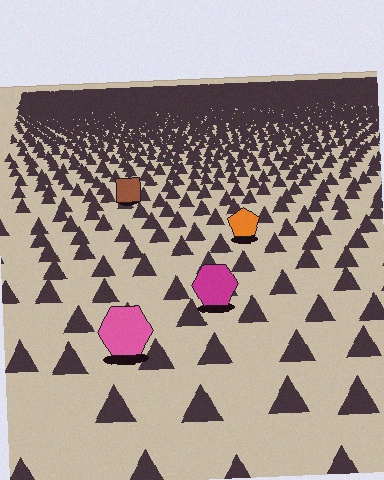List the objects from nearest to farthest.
From nearest to farthest: the pink hexagon, the magenta hexagon, the orange pentagon, the brown square.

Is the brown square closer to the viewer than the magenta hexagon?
No. The magenta hexagon is closer — you can tell from the texture gradient: the ground texture is coarser near it.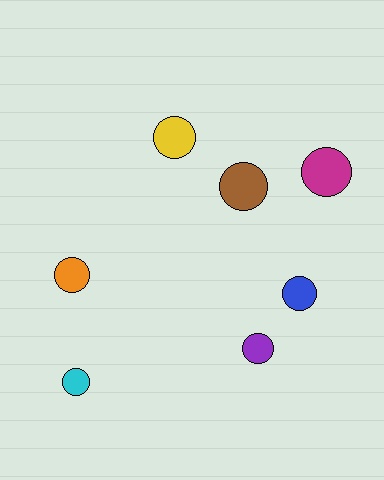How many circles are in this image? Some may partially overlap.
There are 7 circles.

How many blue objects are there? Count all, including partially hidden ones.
There is 1 blue object.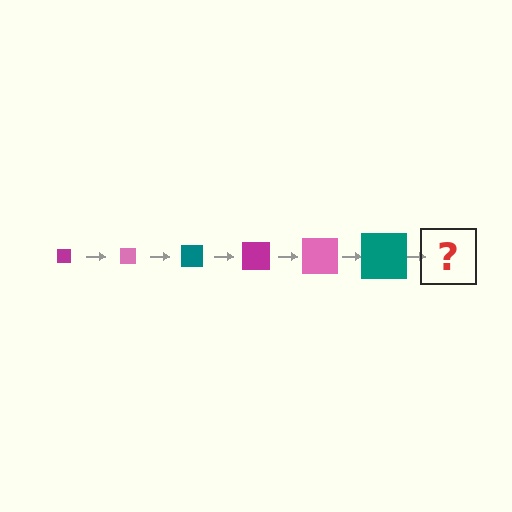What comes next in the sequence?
The next element should be a magenta square, larger than the previous one.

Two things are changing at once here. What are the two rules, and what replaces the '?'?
The two rules are that the square grows larger each step and the color cycles through magenta, pink, and teal. The '?' should be a magenta square, larger than the previous one.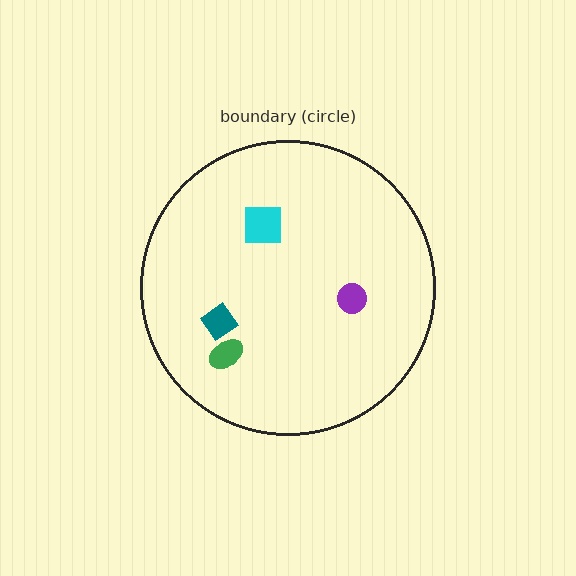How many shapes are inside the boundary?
4 inside, 0 outside.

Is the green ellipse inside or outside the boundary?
Inside.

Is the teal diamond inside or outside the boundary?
Inside.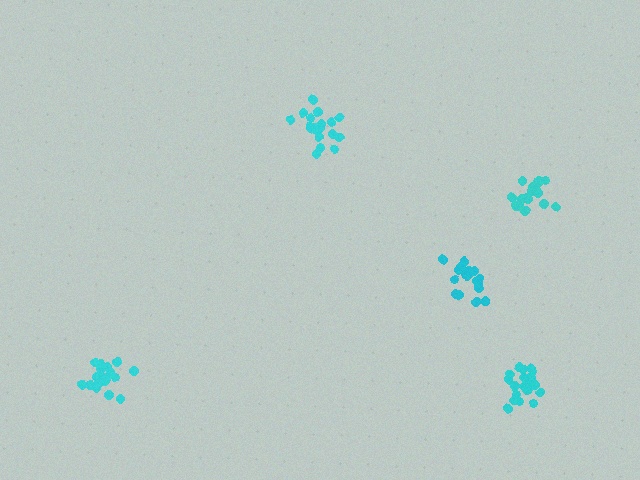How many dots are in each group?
Group 1: 21 dots, Group 2: 17 dots, Group 3: 18 dots, Group 4: 19 dots, Group 5: 21 dots (96 total).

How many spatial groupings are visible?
There are 5 spatial groupings.